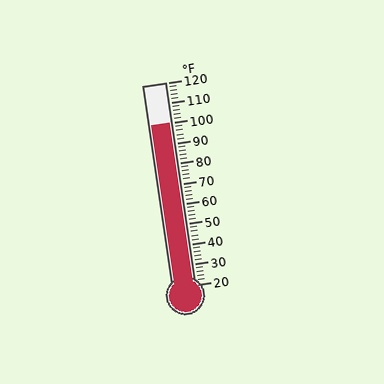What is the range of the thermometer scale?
The thermometer scale ranges from 20°F to 120°F.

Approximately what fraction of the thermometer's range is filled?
The thermometer is filled to approximately 80% of its range.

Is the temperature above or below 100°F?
The temperature is at 100°F.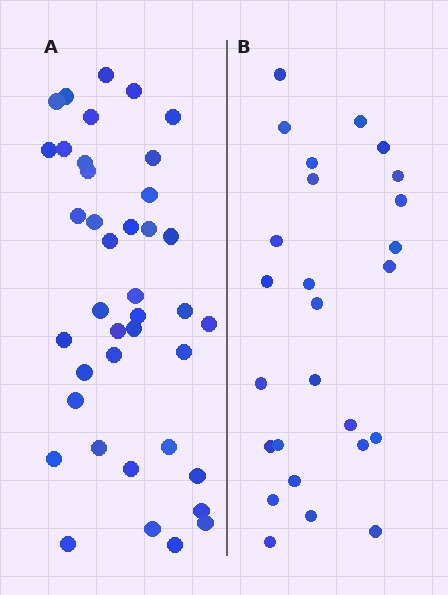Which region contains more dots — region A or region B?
Region A (the left region) has more dots.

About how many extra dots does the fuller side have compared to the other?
Region A has approximately 15 more dots than region B.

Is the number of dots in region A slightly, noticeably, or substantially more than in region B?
Region A has substantially more. The ratio is roughly 1.5 to 1.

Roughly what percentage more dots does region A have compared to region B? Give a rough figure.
About 55% more.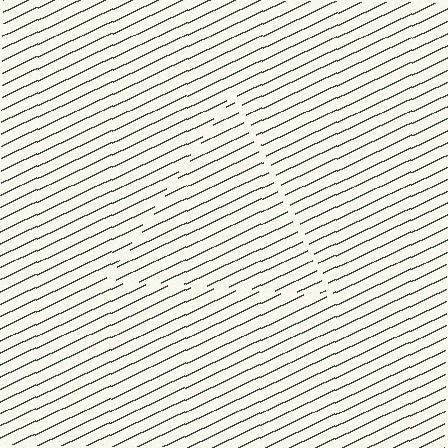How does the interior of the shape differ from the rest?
The interior of the shape contains the same grating, shifted by half a period — the contour is defined by the phase discontinuity where line-ends from the inner and outer gratings abut.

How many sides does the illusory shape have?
3 sides — the line-ends trace a triangle.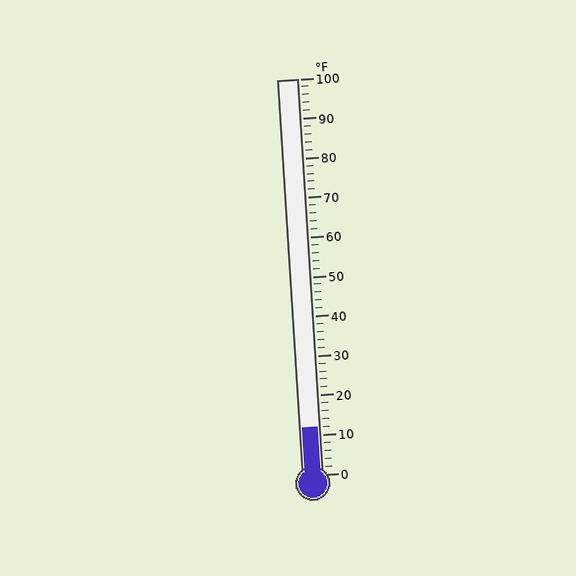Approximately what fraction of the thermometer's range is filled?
The thermometer is filled to approximately 10% of its range.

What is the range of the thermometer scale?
The thermometer scale ranges from 0°F to 100°F.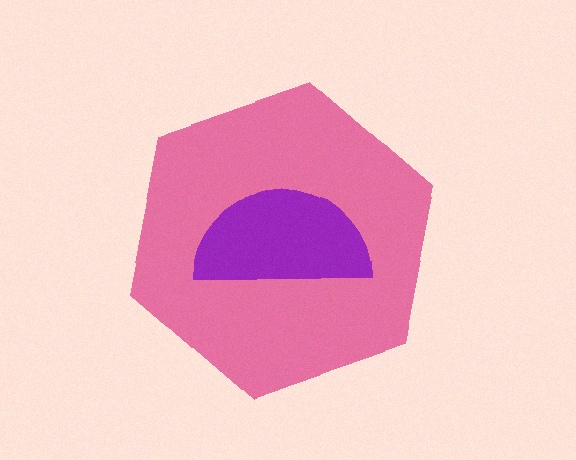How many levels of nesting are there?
2.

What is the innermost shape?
The purple semicircle.